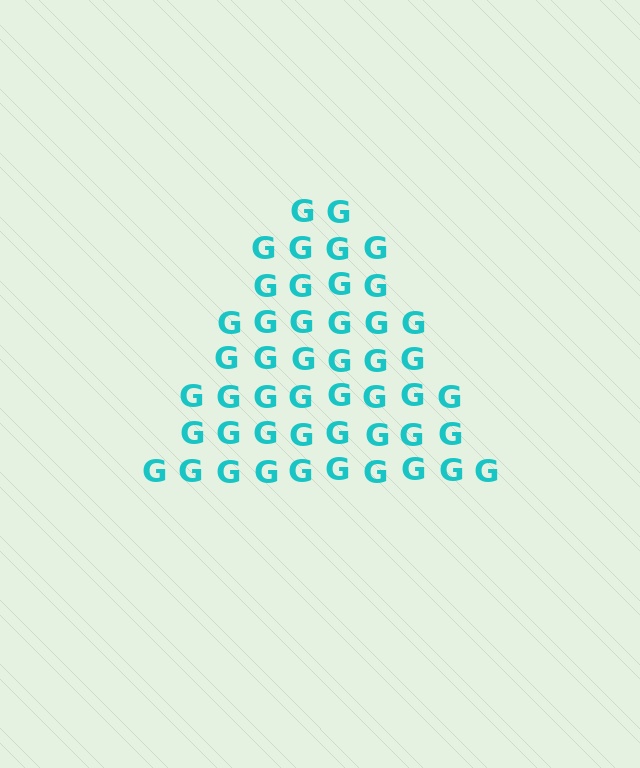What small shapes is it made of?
It is made of small letter G's.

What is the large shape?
The large shape is a triangle.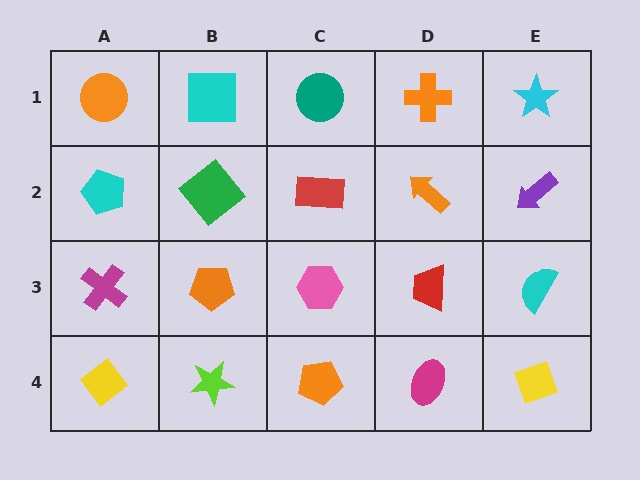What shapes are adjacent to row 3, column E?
A purple arrow (row 2, column E), a yellow diamond (row 4, column E), a red trapezoid (row 3, column D).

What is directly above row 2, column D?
An orange cross.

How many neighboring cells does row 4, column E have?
2.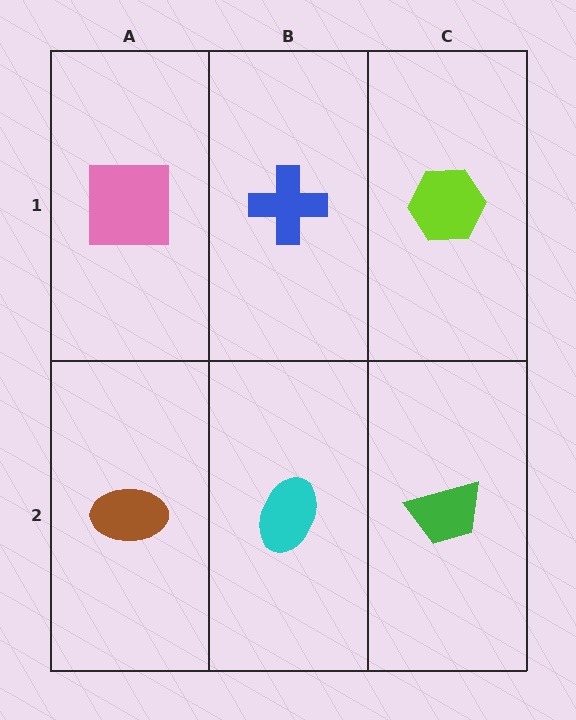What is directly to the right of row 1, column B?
A lime hexagon.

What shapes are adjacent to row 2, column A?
A pink square (row 1, column A), a cyan ellipse (row 2, column B).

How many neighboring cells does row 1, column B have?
3.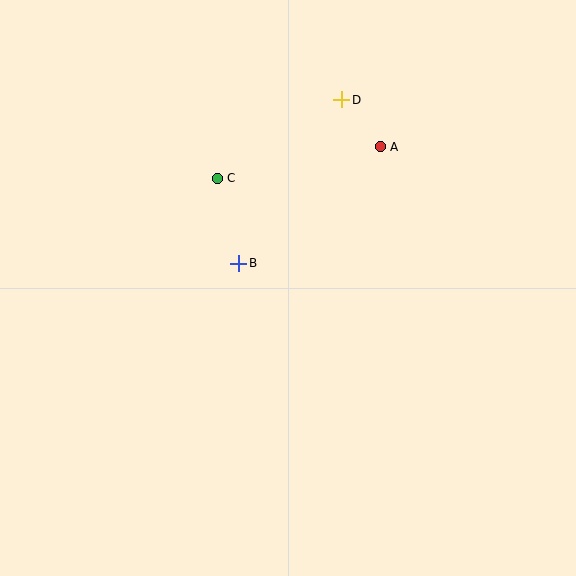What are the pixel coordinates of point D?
Point D is at (342, 100).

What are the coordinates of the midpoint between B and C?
The midpoint between B and C is at (228, 221).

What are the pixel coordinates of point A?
Point A is at (380, 147).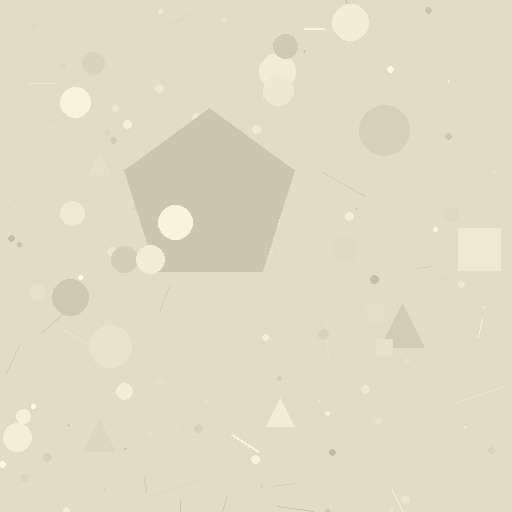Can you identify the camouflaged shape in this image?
The camouflaged shape is a pentagon.